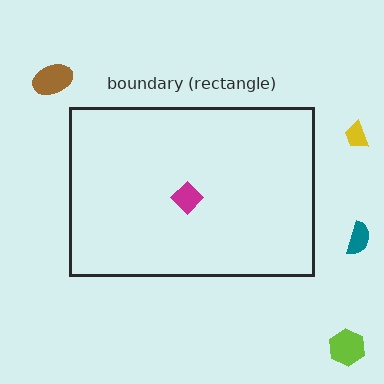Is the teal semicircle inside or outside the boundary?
Outside.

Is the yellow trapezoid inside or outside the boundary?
Outside.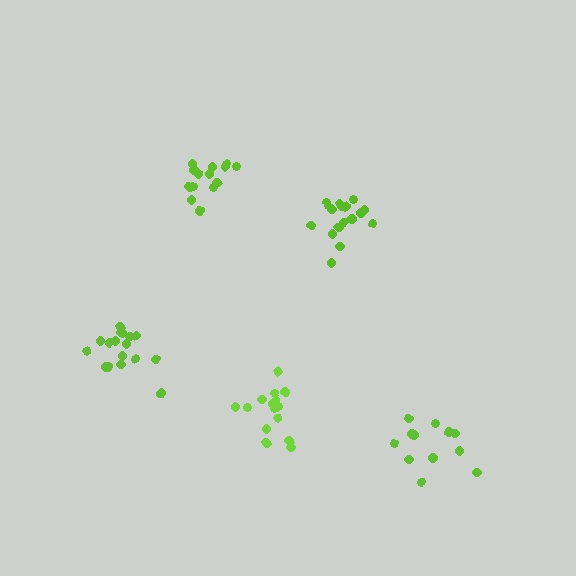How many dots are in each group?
Group 1: 12 dots, Group 2: 15 dots, Group 3: 15 dots, Group 4: 17 dots, Group 5: 17 dots (76 total).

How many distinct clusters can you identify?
There are 5 distinct clusters.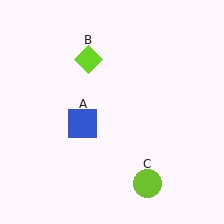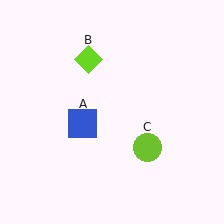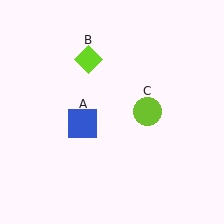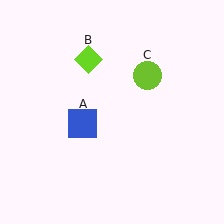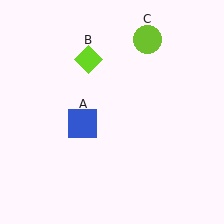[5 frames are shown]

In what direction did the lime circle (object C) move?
The lime circle (object C) moved up.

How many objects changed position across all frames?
1 object changed position: lime circle (object C).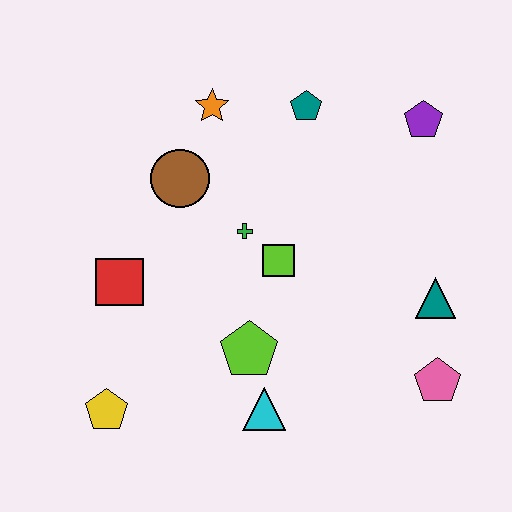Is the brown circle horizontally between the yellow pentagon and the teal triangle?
Yes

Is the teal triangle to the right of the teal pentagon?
Yes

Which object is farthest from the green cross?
The pink pentagon is farthest from the green cross.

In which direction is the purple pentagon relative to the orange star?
The purple pentagon is to the right of the orange star.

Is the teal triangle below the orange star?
Yes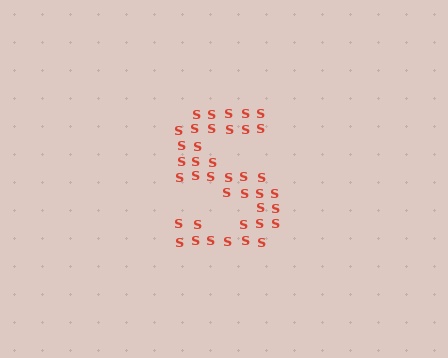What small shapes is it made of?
It is made of small letter S's.